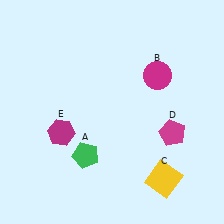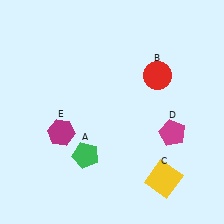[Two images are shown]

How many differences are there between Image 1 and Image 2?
There is 1 difference between the two images.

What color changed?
The circle (B) changed from magenta in Image 1 to red in Image 2.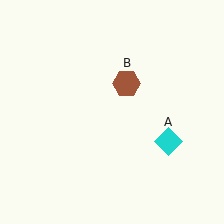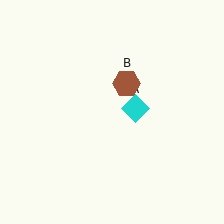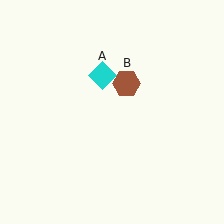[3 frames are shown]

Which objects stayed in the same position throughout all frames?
Brown hexagon (object B) remained stationary.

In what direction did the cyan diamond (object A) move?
The cyan diamond (object A) moved up and to the left.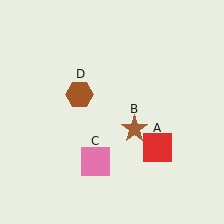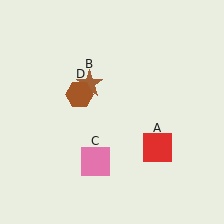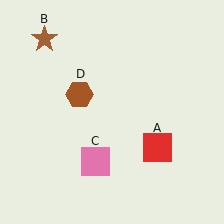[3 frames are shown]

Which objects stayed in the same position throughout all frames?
Red square (object A) and pink square (object C) and brown hexagon (object D) remained stationary.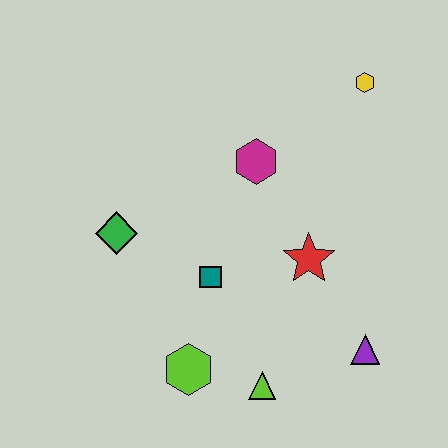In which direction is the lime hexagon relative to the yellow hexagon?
The lime hexagon is below the yellow hexagon.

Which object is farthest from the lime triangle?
The yellow hexagon is farthest from the lime triangle.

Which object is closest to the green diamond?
The teal square is closest to the green diamond.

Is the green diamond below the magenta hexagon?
Yes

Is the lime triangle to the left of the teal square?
No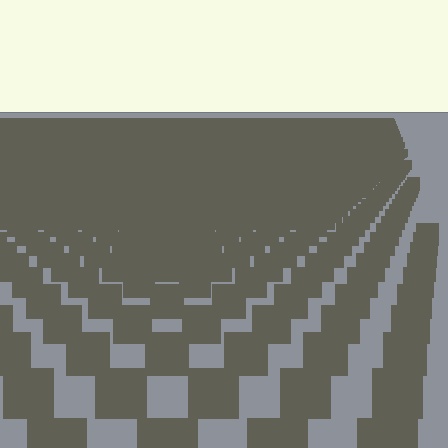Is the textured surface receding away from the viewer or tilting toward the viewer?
The surface is receding away from the viewer. Texture elements get smaller and denser toward the top.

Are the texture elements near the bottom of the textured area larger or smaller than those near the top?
Larger. Near the bottom, elements are closer to the viewer and appear at a bigger on-screen size.